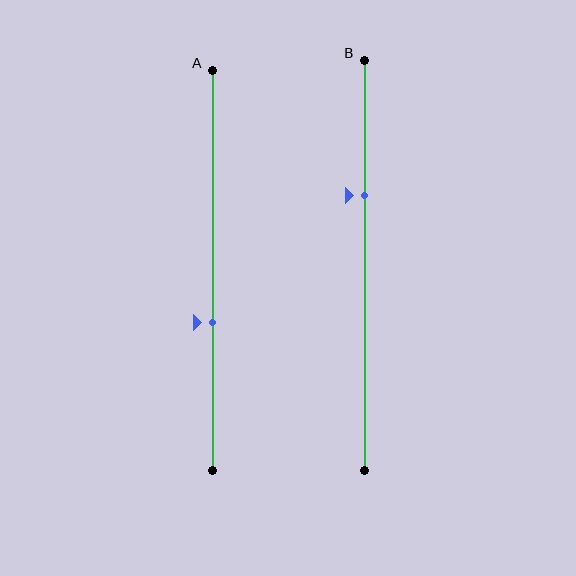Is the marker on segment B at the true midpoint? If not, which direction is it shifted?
No, the marker on segment B is shifted upward by about 17% of the segment length.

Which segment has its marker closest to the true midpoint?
Segment A has its marker closest to the true midpoint.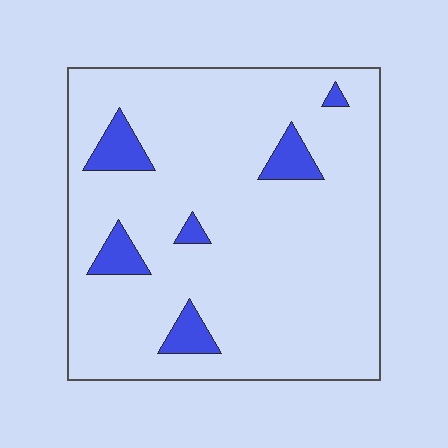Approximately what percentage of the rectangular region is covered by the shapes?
Approximately 10%.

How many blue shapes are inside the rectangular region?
6.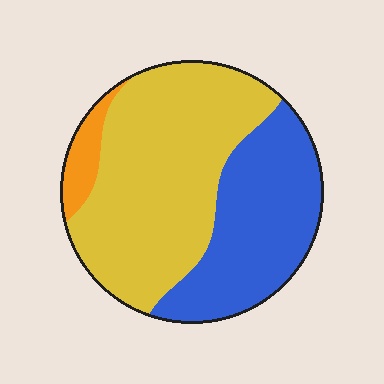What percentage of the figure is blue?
Blue covers 37% of the figure.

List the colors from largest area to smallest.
From largest to smallest: yellow, blue, orange.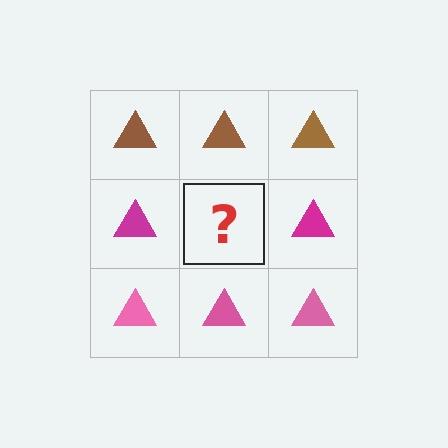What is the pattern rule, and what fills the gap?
The rule is that each row has a consistent color. The gap should be filled with a magenta triangle.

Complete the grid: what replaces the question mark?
The question mark should be replaced with a magenta triangle.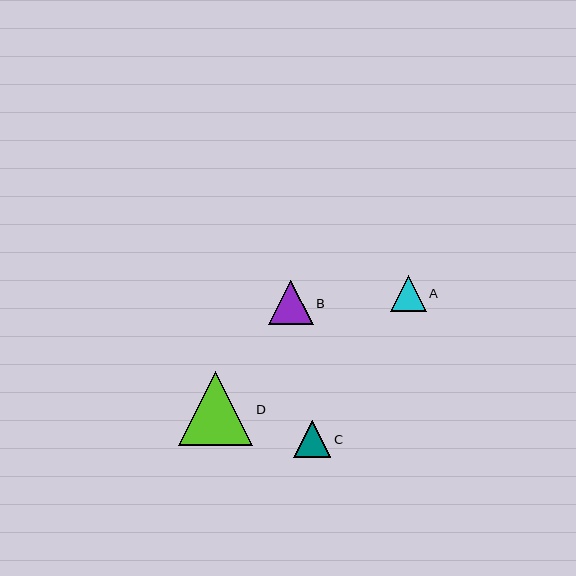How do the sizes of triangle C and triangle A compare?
Triangle C and triangle A are approximately the same size.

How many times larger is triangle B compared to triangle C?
Triangle B is approximately 1.2 times the size of triangle C.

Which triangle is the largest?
Triangle D is the largest with a size of approximately 74 pixels.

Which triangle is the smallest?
Triangle A is the smallest with a size of approximately 36 pixels.